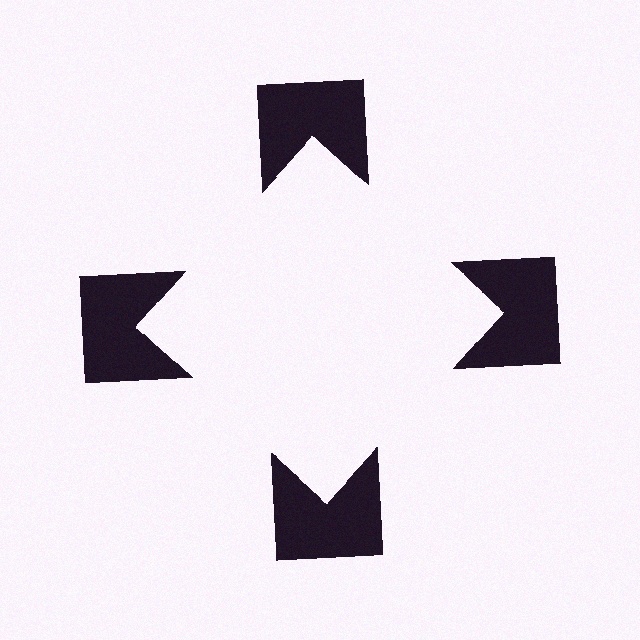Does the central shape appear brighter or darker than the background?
It typically appears slightly brighter than the background, even though no actual brightness change is drawn.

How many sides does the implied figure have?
4 sides.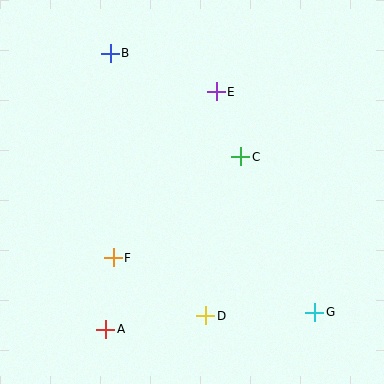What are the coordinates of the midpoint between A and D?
The midpoint between A and D is at (156, 322).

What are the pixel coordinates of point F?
Point F is at (113, 258).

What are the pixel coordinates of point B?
Point B is at (110, 53).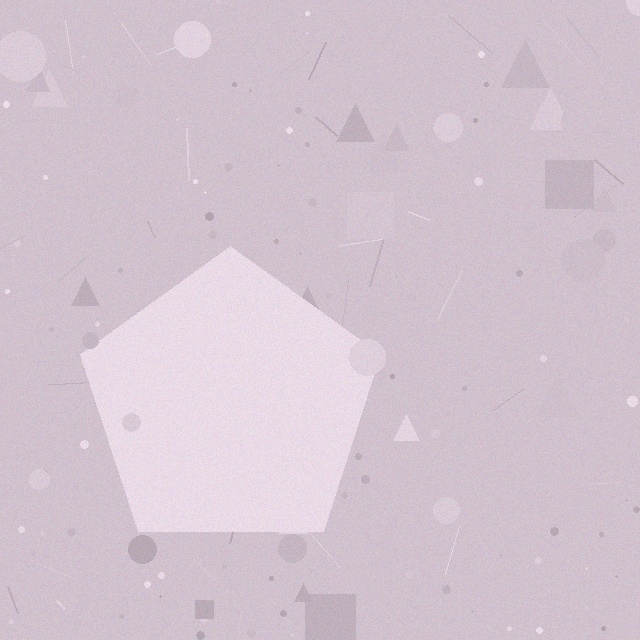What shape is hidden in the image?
A pentagon is hidden in the image.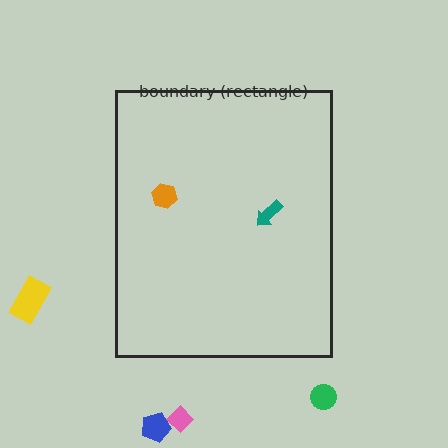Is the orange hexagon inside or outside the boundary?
Inside.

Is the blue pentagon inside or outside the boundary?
Outside.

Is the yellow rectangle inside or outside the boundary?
Outside.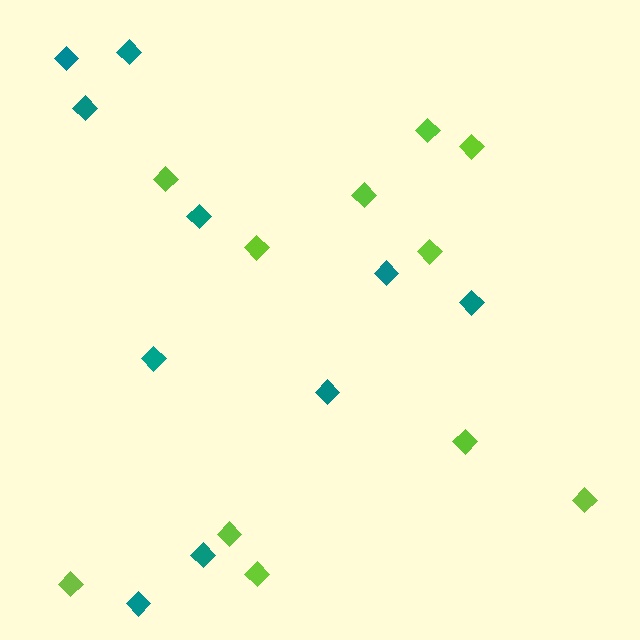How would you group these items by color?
There are 2 groups: one group of teal diamonds (10) and one group of lime diamonds (11).